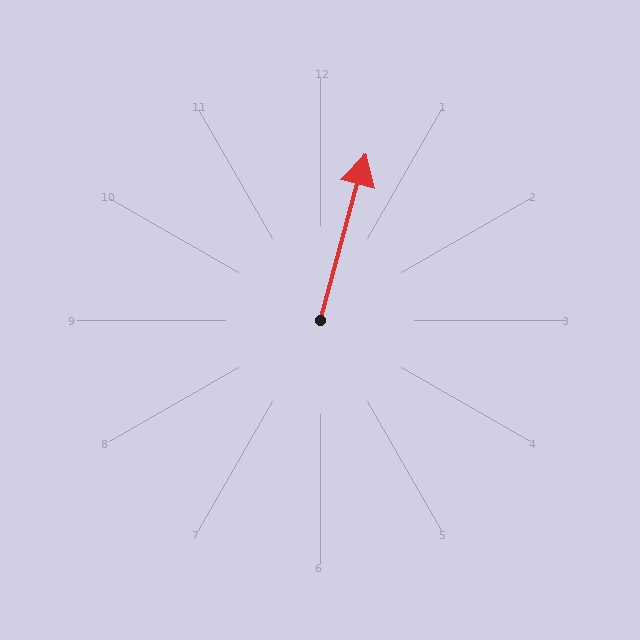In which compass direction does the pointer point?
North.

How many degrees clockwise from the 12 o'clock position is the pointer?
Approximately 15 degrees.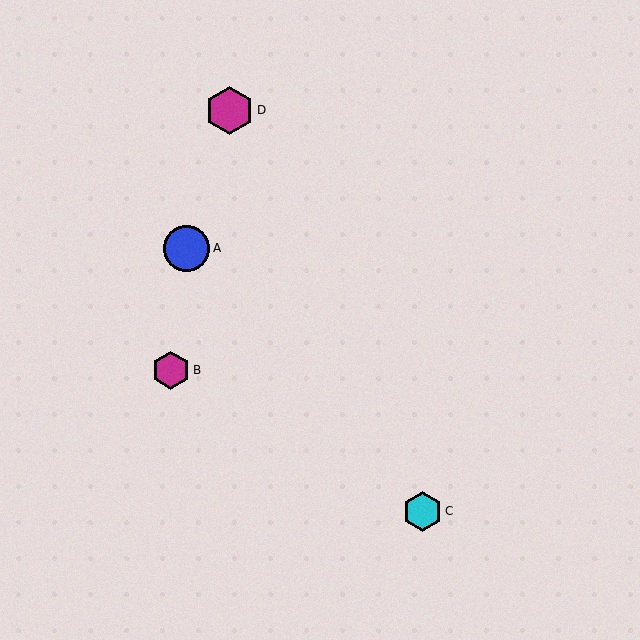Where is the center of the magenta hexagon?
The center of the magenta hexagon is at (171, 370).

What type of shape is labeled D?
Shape D is a magenta hexagon.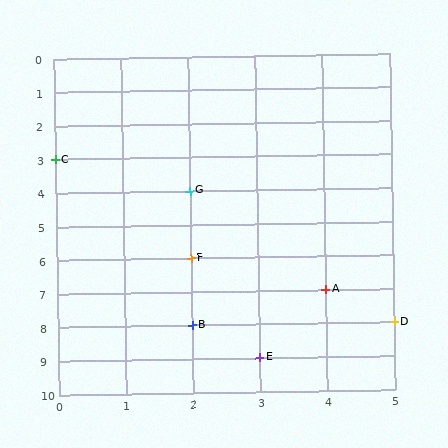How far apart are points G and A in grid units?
Points G and A are 2 columns and 3 rows apart (about 3.6 grid units diagonally).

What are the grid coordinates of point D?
Point D is at grid coordinates (5, 8).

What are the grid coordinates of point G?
Point G is at grid coordinates (2, 4).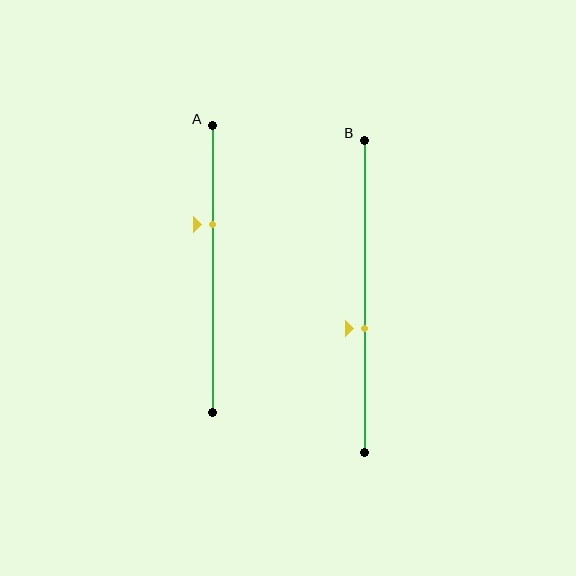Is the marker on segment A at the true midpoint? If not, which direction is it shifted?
No, the marker on segment A is shifted upward by about 16% of the segment length.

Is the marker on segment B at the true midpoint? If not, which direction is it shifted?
No, the marker on segment B is shifted downward by about 10% of the segment length.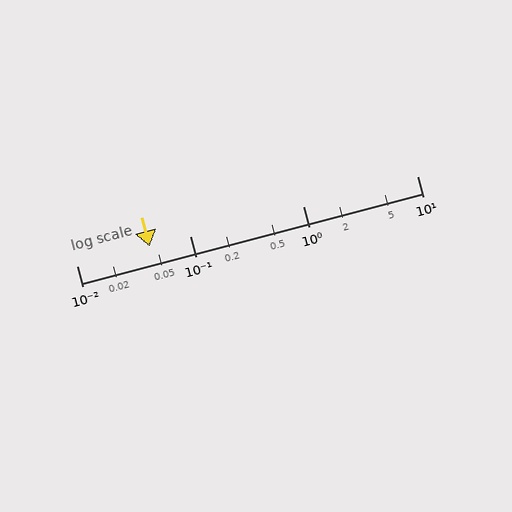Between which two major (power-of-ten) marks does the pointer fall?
The pointer is between 0.01 and 0.1.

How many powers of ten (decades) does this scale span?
The scale spans 3 decades, from 0.01 to 10.